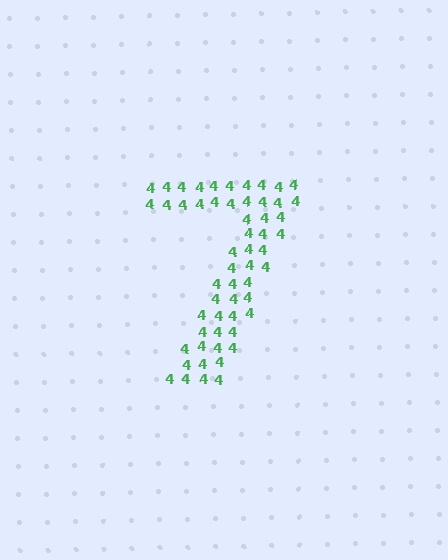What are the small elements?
The small elements are digit 4's.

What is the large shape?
The large shape is the digit 7.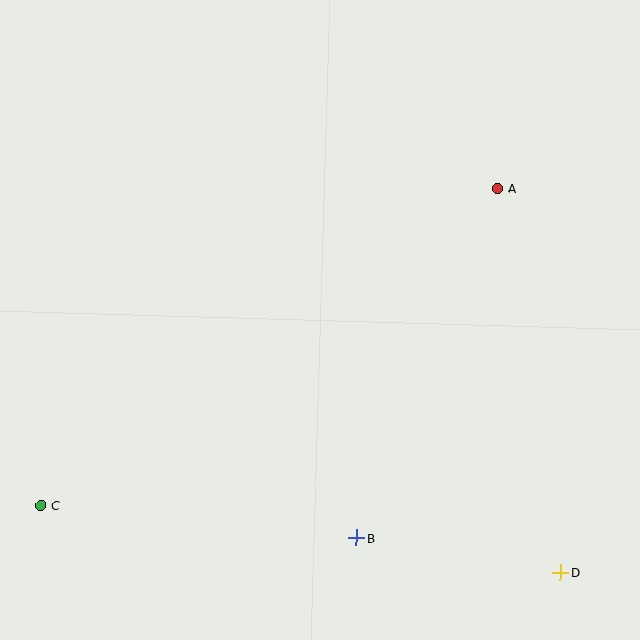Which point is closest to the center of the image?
Point A at (497, 189) is closest to the center.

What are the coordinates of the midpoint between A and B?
The midpoint between A and B is at (427, 363).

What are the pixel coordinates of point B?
Point B is at (356, 538).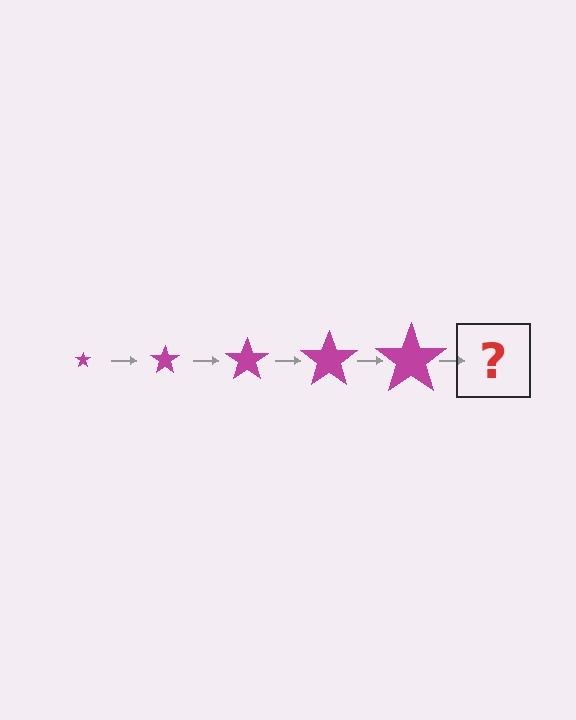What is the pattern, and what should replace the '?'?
The pattern is that the star gets progressively larger each step. The '?' should be a magenta star, larger than the previous one.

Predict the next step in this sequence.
The next step is a magenta star, larger than the previous one.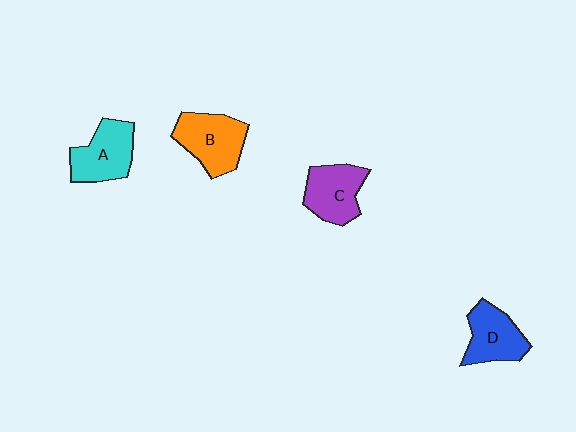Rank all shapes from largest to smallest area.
From largest to smallest: B (orange), A (cyan), C (purple), D (blue).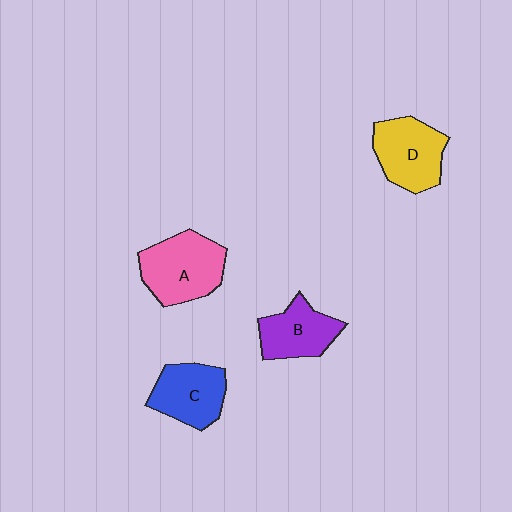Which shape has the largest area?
Shape A (pink).